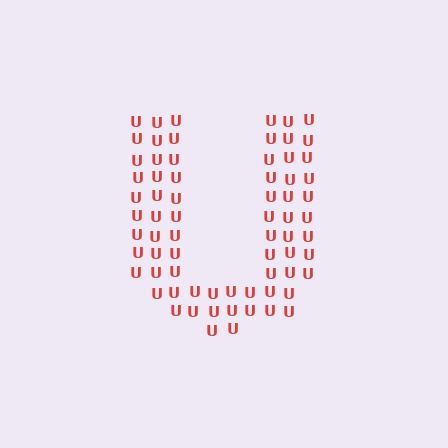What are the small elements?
The small elements are letter U's.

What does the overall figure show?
The overall figure shows the letter U.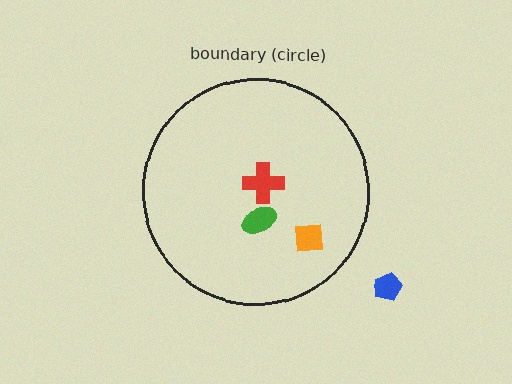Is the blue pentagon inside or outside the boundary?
Outside.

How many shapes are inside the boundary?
3 inside, 1 outside.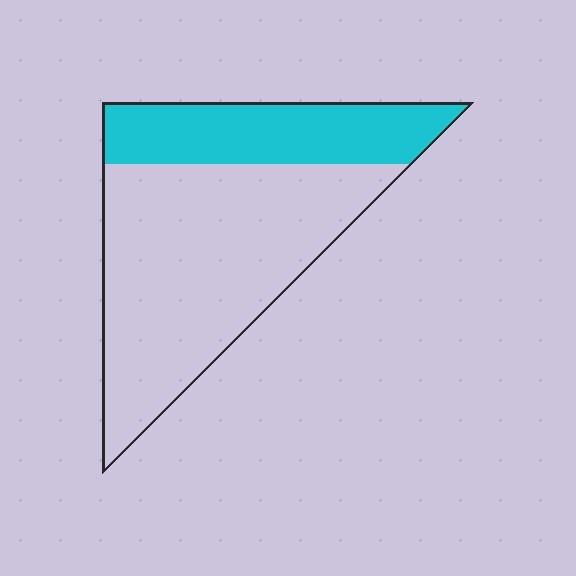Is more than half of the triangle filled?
No.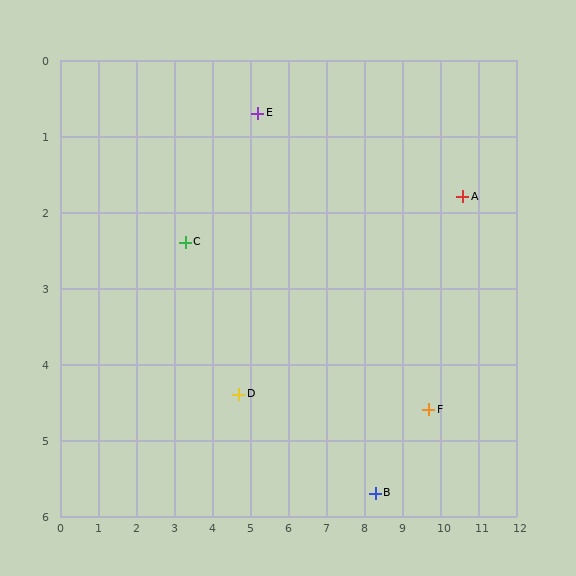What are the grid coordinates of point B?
Point B is at approximately (8.3, 5.7).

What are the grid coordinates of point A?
Point A is at approximately (10.6, 1.8).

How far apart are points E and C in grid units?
Points E and C are about 2.5 grid units apart.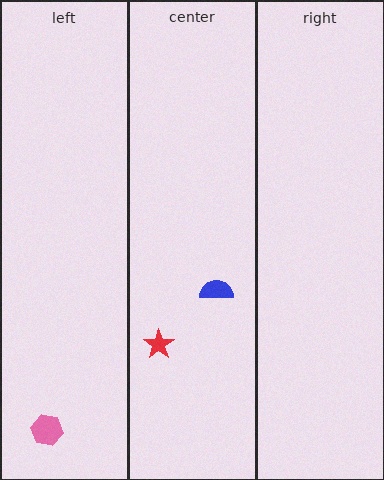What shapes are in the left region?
The pink hexagon.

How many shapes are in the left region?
1.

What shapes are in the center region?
The blue semicircle, the red star.